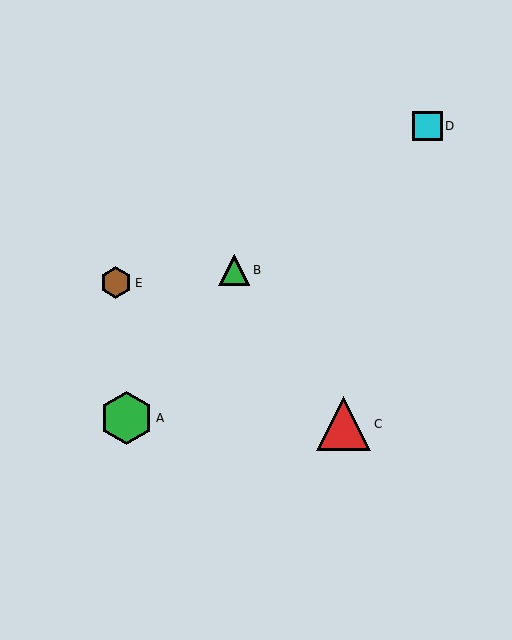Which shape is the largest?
The red triangle (labeled C) is the largest.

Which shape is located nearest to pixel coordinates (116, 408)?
The green hexagon (labeled A) at (126, 418) is nearest to that location.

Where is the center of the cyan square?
The center of the cyan square is at (427, 126).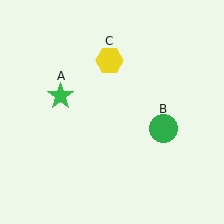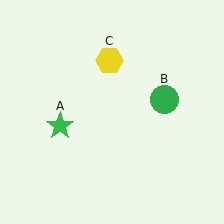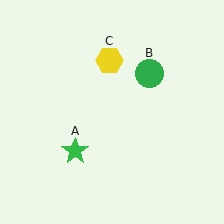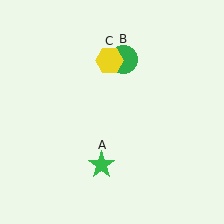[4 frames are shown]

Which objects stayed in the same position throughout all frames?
Yellow hexagon (object C) remained stationary.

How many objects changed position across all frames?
2 objects changed position: green star (object A), green circle (object B).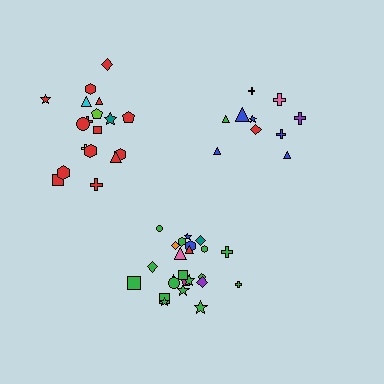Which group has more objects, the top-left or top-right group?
The top-left group.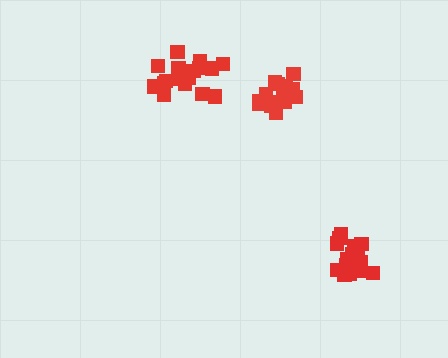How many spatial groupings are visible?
There are 3 spatial groupings.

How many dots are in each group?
Group 1: 16 dots, Group 2: 19 dots, Group 3: 16 dots (51 total).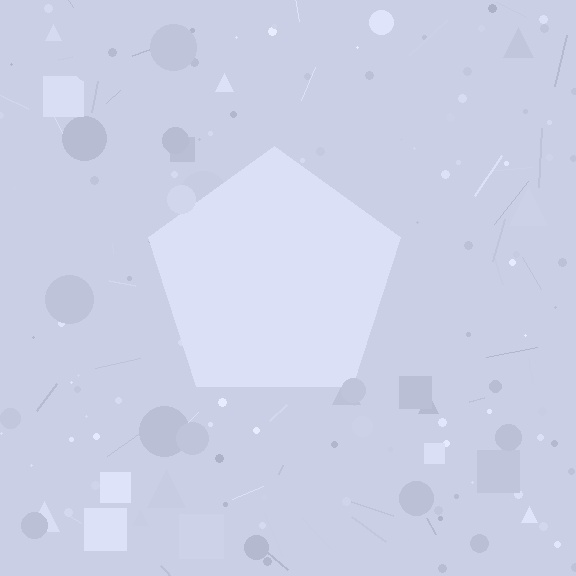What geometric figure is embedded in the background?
A pentagon is embedded in the background.